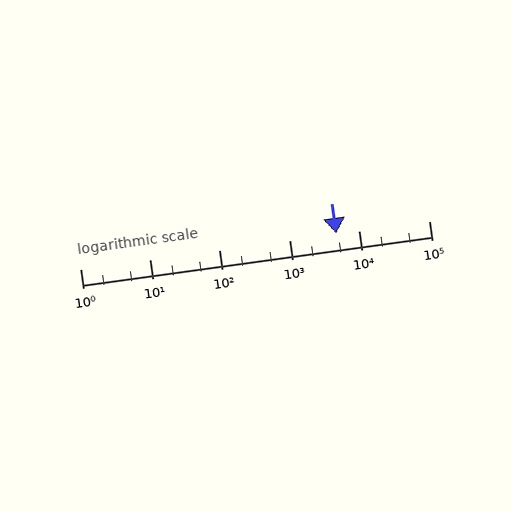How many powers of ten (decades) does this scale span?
The scale spans 5 decades, from 1 to 100000.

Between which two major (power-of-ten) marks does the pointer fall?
The pointer is between 1000 and 10000.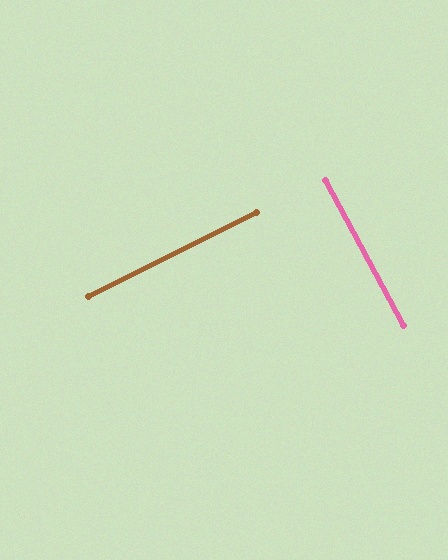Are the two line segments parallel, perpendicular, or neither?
Perpendicular — they meet at approximately 88°.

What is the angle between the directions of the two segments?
Approximately 88 degrees.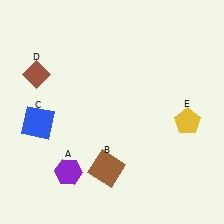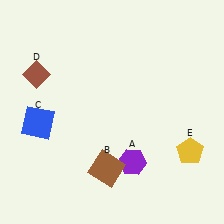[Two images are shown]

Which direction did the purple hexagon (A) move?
The purple hexagon (A) moved right.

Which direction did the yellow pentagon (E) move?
The yellow pentagon (E) moved down.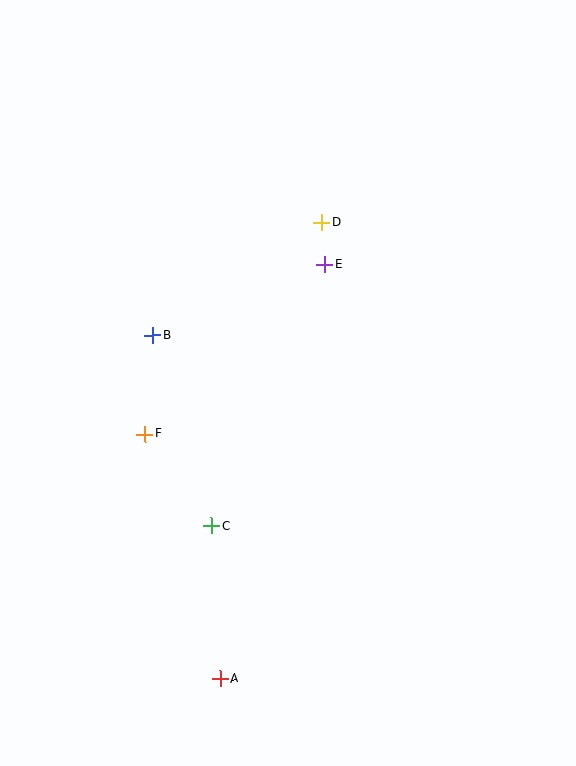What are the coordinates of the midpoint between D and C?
The midpoint between D and C is at (266, 374).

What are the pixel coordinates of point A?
Point A is at (220, 679).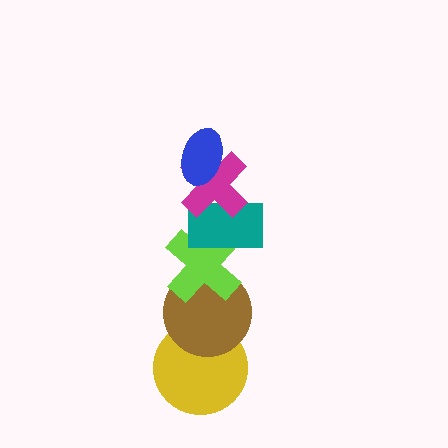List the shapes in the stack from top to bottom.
From top to bottom: the blue ellipse, the magenta cross, the teal rectangle, the lime cross, the brown circle, the yellow circle.